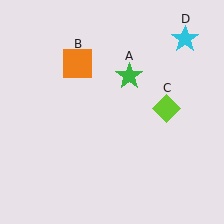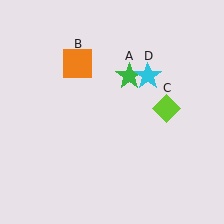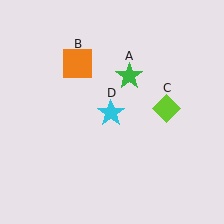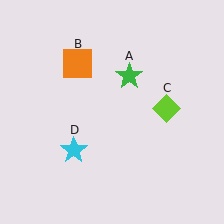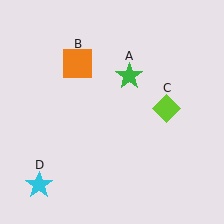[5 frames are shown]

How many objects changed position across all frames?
1 object changed position: cyan star (object D).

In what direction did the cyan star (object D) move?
The cyan star (object D) moved down and to the left.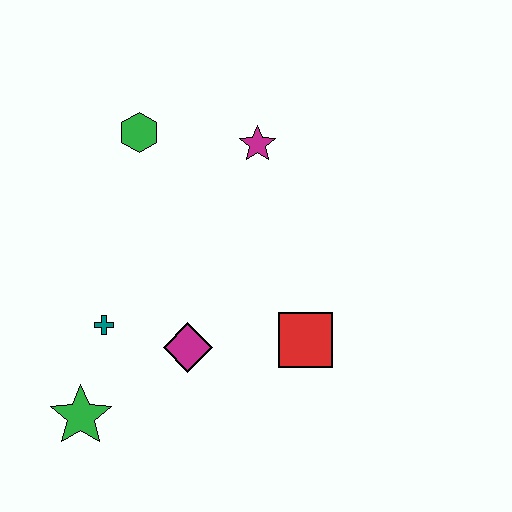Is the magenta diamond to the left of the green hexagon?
No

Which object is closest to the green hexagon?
The magenta star is closest to the green hexagon.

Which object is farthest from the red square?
The green hexagon is farthest from the red square.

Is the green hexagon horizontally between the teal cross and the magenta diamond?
Yes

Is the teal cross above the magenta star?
No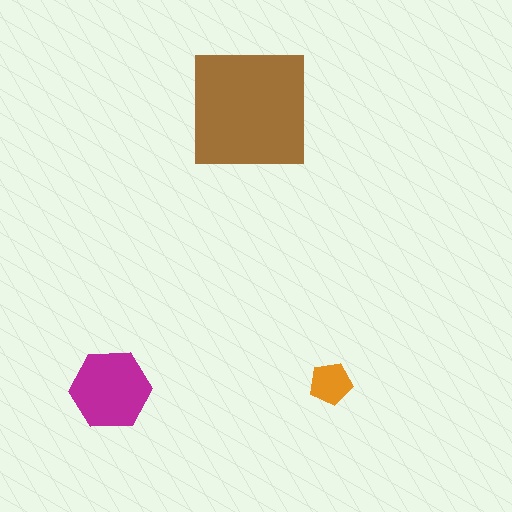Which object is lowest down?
The magenta hexagon is bottommost.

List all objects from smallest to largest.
The orange pentagon, the magenta hexagon, the brown square.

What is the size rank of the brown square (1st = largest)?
1st.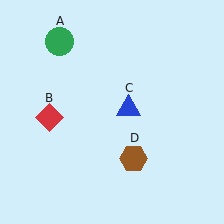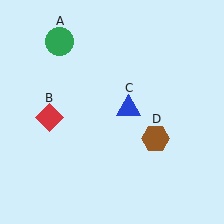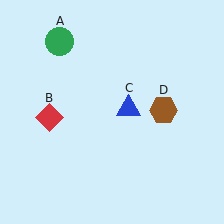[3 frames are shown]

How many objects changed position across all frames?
1 object changed position: brown hexagon (object D).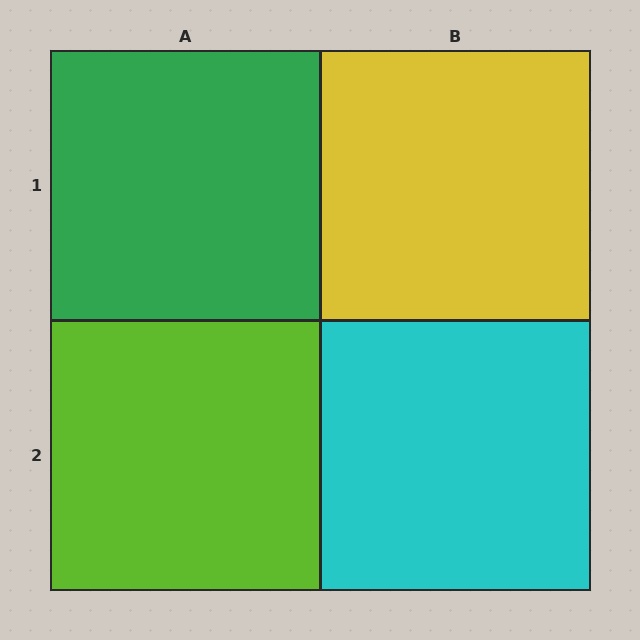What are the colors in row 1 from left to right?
Green, yellow.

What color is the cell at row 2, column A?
Lime.